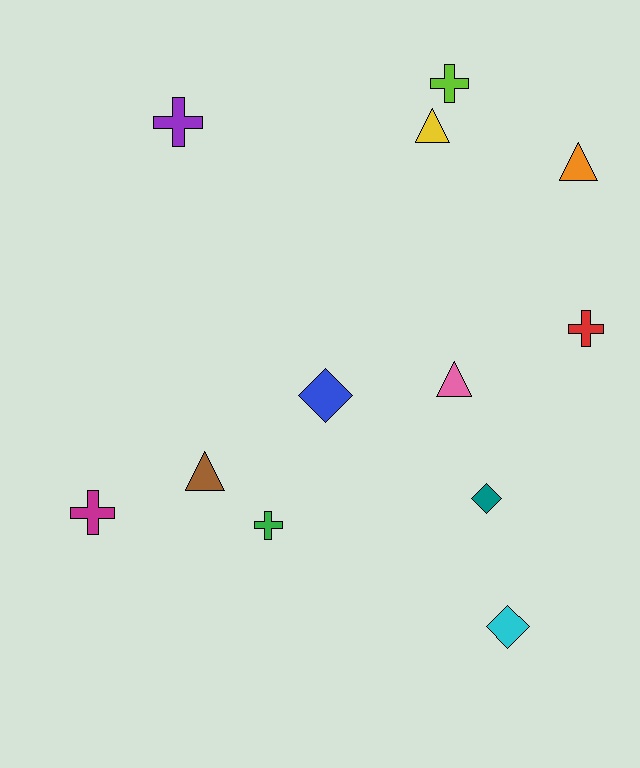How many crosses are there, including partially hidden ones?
There are 5 crosses.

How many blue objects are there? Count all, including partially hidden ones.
There is 1 blue object.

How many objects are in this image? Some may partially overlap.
There are 12 objects.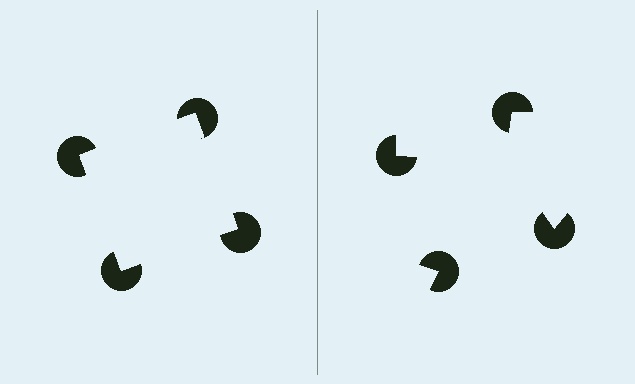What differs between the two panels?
The pac-man discs are positioned identically on both sides; only the wedge orientations differ. On the left they align to a square; on the right they are misaligned.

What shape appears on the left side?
An illusory square.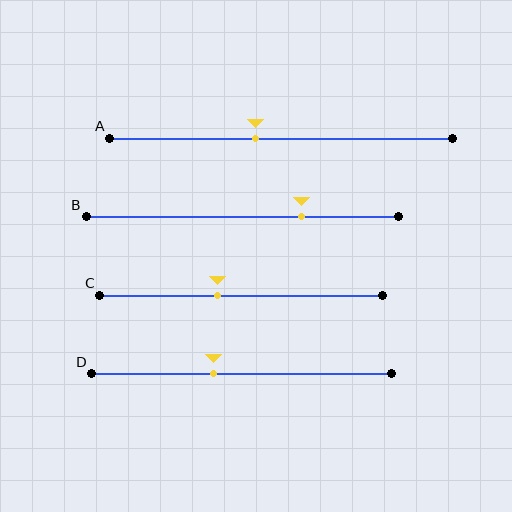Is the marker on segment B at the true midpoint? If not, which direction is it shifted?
No, the marker on segment B is shifted to the right by about 19% of the segment length.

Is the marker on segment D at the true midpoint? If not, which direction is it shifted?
No, the marker on segment D is shifted to the left by about 9% of the segment length.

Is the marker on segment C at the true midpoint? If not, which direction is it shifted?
No, the marker on segment C is shifted to the left by about 8% of the segment length.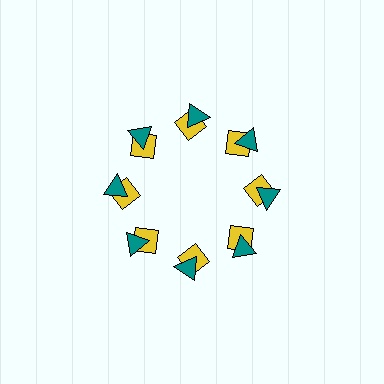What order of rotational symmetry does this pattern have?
This pattern has 8-fold rotational symmetry.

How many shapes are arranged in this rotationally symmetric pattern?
There are 16 shapes, arranged in 8 groups of 2.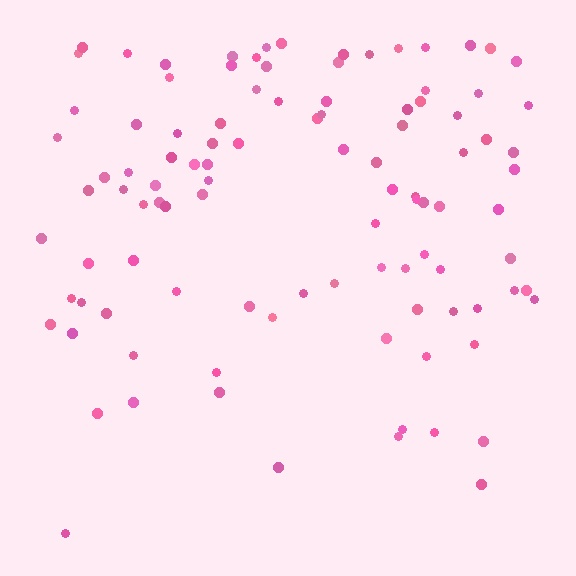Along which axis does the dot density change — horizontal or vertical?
Vertical.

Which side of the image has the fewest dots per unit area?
The bottom.